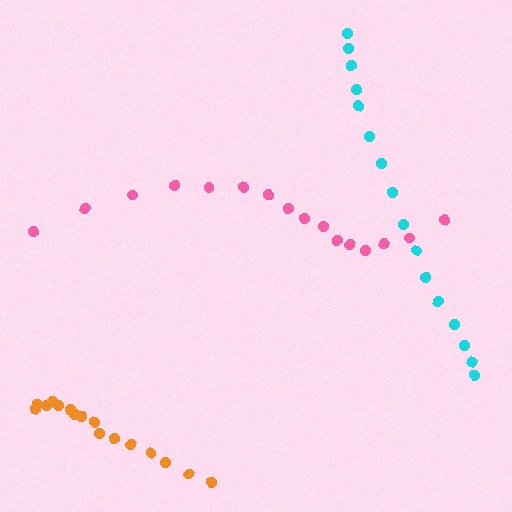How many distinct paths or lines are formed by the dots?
There are 3 distinct paths.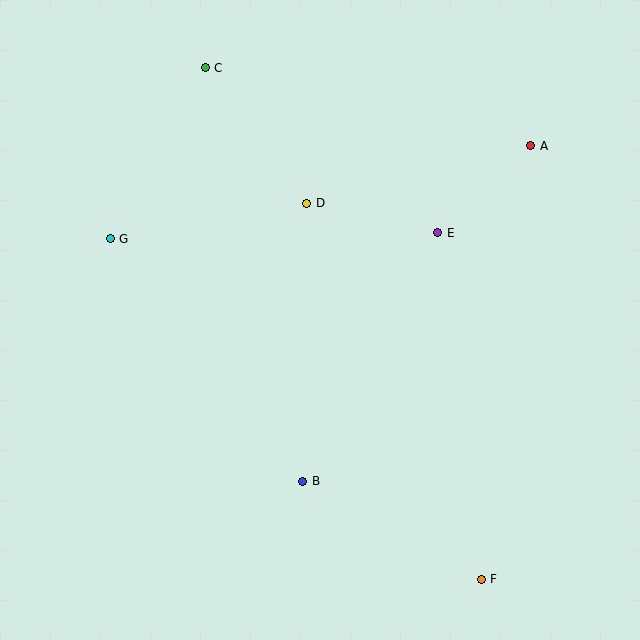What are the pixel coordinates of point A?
Point A is at (531, 146).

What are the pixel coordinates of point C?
Point C is at (205, 68).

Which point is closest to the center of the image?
Point D at (307, 203) is closest to the center.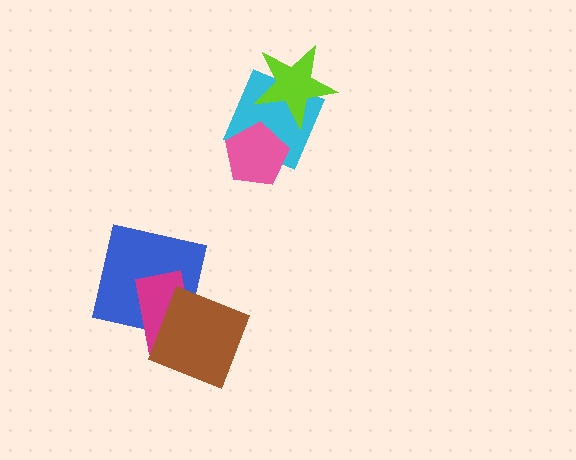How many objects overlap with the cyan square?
2 objects overlap with the cyan square.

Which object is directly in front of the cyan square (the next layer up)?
The pink pentagon is directly in front of the cyan square.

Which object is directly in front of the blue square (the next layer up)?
The magenta rectangle is directly in front of the blue square.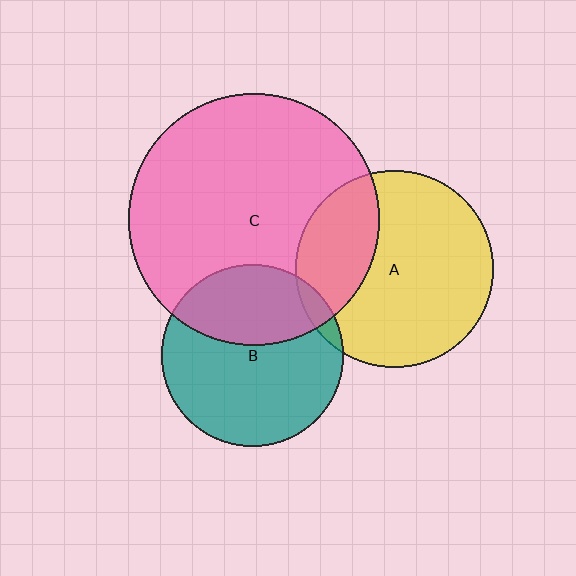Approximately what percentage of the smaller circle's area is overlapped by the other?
Approximately 30%.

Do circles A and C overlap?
Yes.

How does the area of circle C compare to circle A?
Approximately 1.6 times.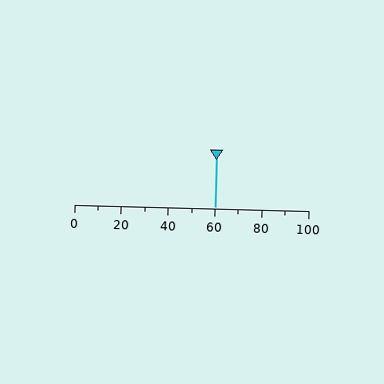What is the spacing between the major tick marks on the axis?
The major ticks are spaced 20 apart.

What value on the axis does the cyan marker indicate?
The marker indicates approximately 60.